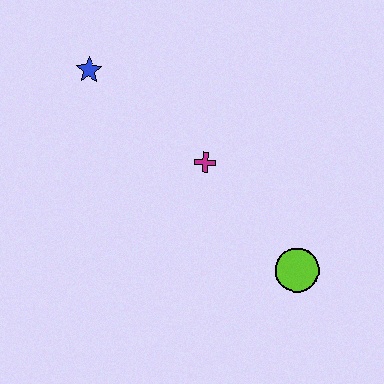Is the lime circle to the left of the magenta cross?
No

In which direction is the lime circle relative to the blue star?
The lime circle is to the right of the blue star.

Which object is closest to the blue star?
The magenta cross is closest to the blue star.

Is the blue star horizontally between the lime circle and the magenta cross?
No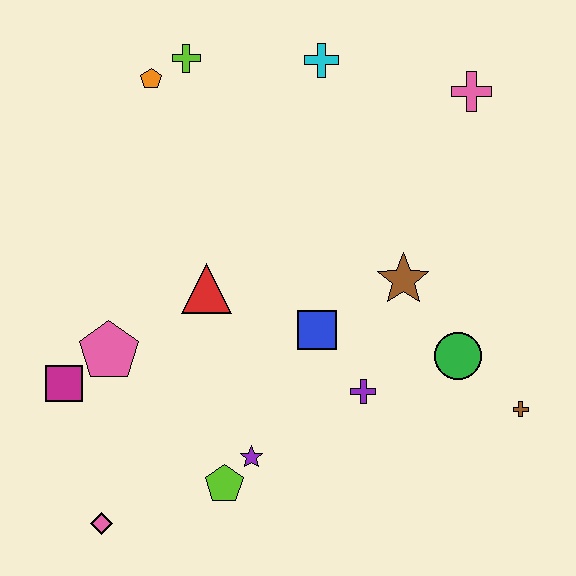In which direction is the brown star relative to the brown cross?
The brown star is above the brown cross.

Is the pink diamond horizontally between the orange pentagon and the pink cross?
No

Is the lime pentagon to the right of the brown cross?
No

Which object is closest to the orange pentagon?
The lime cross is closest to the orange pentagon.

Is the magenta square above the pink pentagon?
No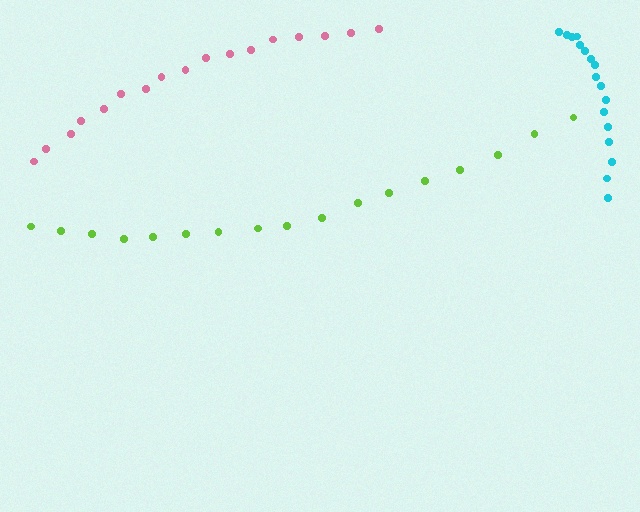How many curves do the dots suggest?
There are 3 distinct paths.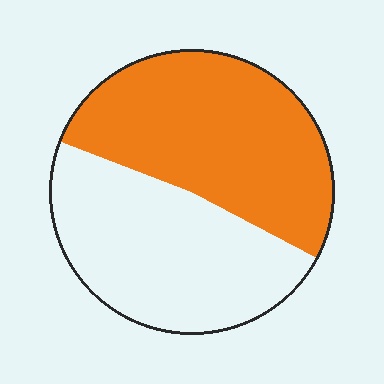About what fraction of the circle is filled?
About one half (1/2).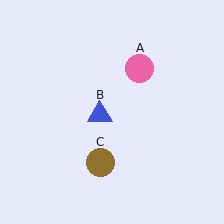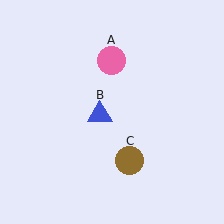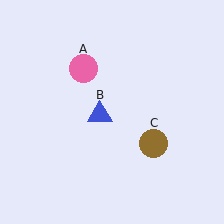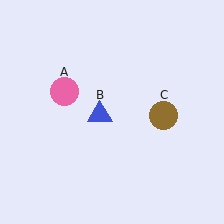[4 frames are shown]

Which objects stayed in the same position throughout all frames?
Blue triangle (object B) remained stationary.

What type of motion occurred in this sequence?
The pink circle (object A), brown circle (object C) rotated counterclockwise around the center of the scene.